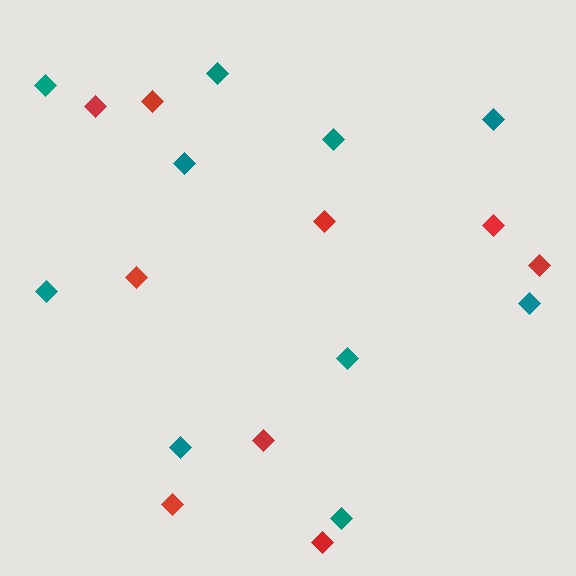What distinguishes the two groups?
There are 2 groups: one group of red diamonds (9) and one group of teal diamonds (10).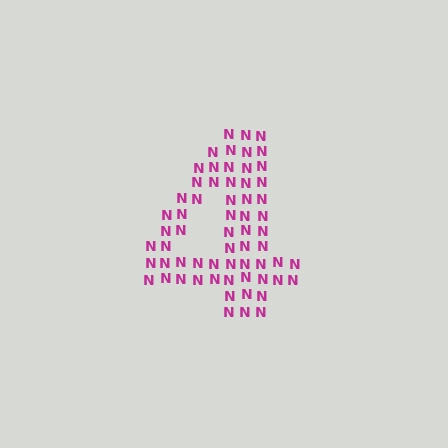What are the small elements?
The small elements are letter N's.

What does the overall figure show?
The overall figure shows the digit 4.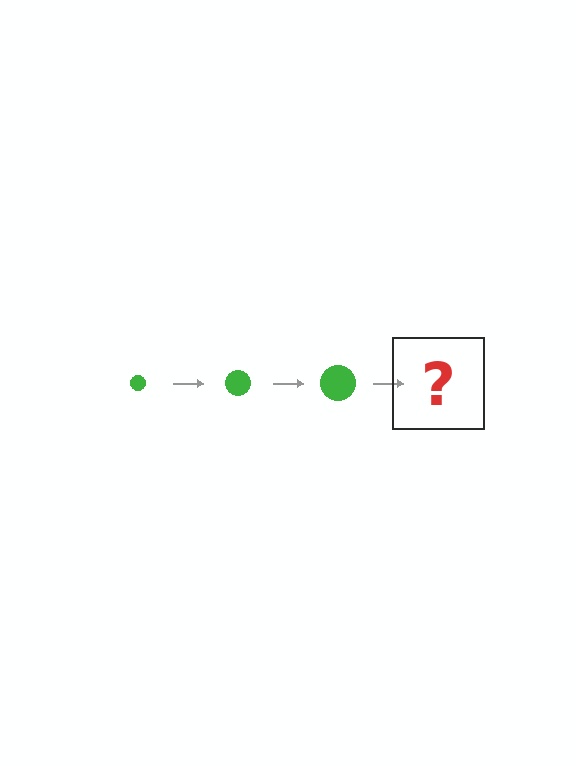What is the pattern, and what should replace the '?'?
The pattern is that the circle gets progressively larger each step. The '?' should be a green circle, larger than the previous one.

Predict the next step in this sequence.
The next step is a green circle, larger than the previous one.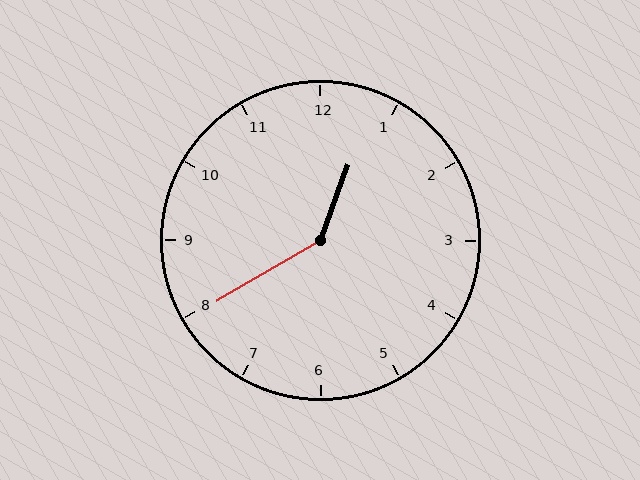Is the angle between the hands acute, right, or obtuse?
It is obtuse.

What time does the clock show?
12:40.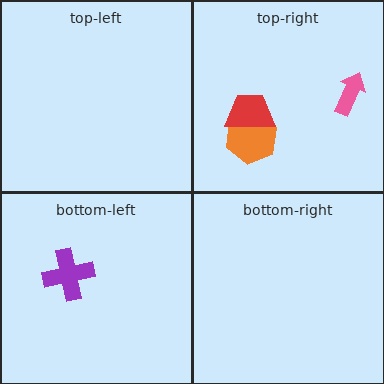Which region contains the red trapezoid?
The top-right region.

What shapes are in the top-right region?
The orange hexagon, the red trapezoid, the pink arrow.